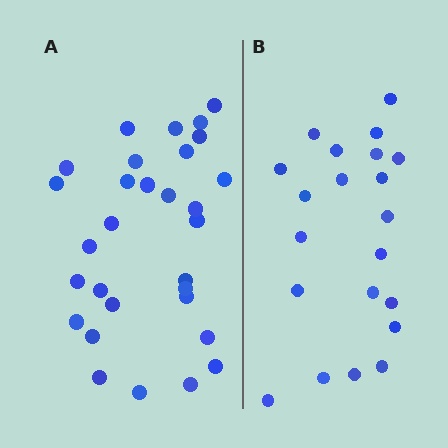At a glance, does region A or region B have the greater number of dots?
Region A (the left region) has more dots.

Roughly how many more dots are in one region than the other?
Region A has roughly 8 or so more dots than region B.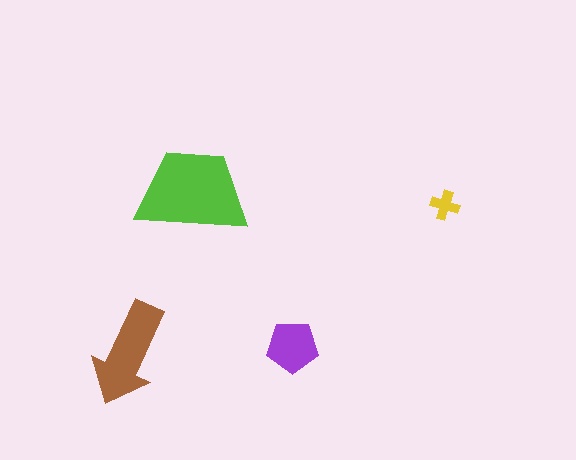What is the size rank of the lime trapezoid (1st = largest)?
1st.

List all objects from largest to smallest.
The lime trapezoid, the brown arrow, the purple pentagon, the yellow cross.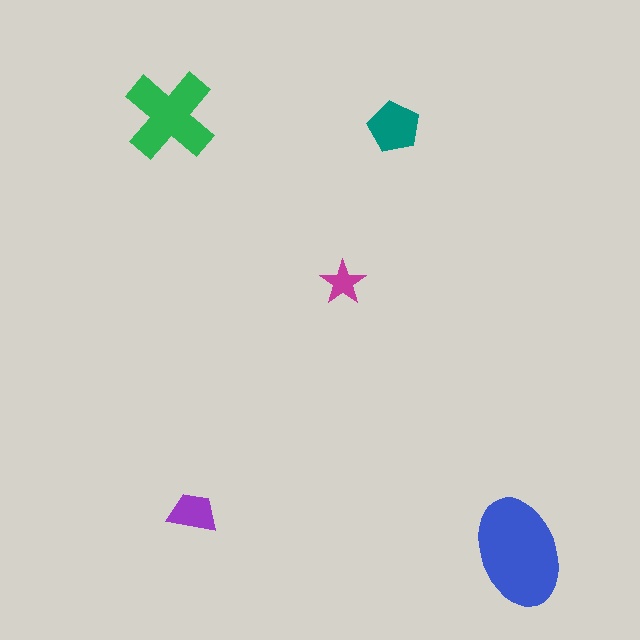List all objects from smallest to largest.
The magenta star, the purple trapezoid, the teal pentagon, the green cross, the blue ellipse.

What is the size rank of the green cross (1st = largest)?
2nd.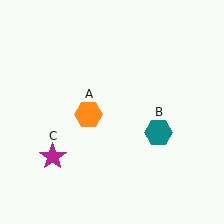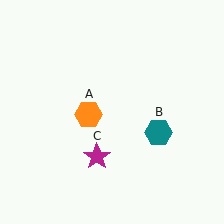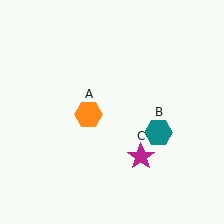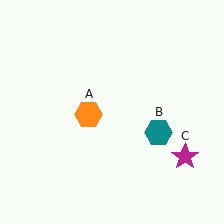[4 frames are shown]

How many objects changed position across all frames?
1 object changed position: magenta star (object C).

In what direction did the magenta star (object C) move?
The magenta star (object C) moved right.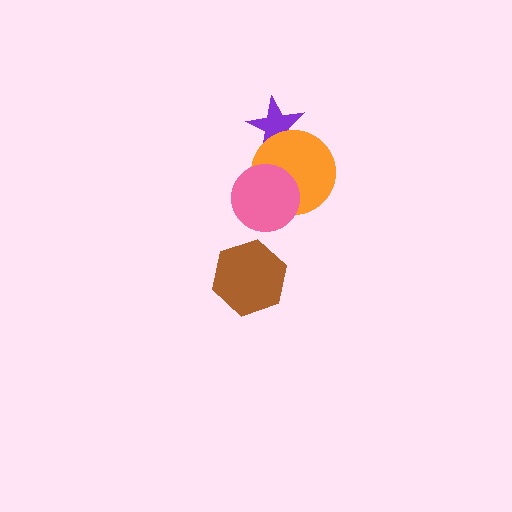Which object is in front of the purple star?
The orange circle is in front of the purple star.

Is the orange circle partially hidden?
Yes, it is partially covered by another shape.